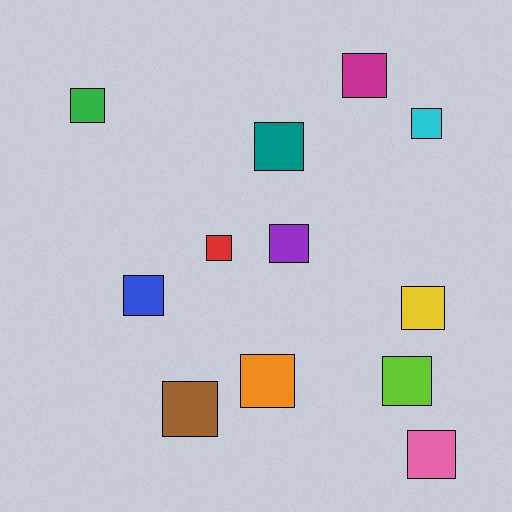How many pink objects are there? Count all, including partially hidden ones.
There is 1 pink object.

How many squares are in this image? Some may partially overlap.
There are 12 squares.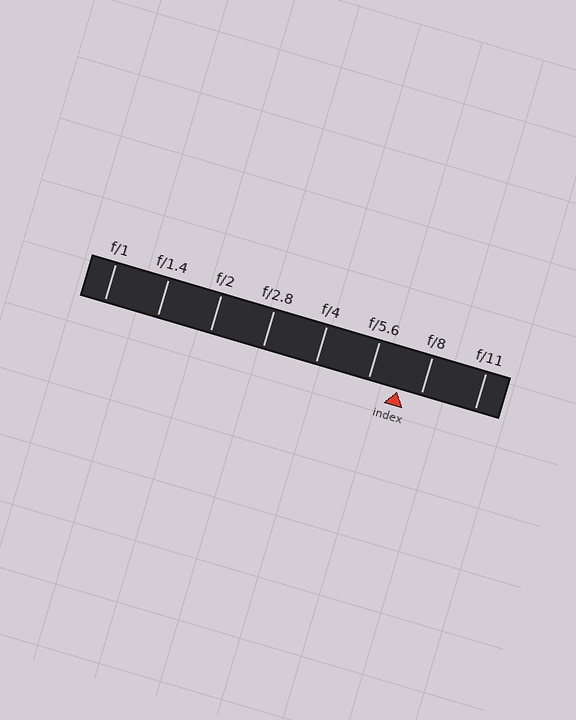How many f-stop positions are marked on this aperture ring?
There are 8 f-stop positions marked.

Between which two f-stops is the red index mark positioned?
The index mark is between f/5.6 and f/8.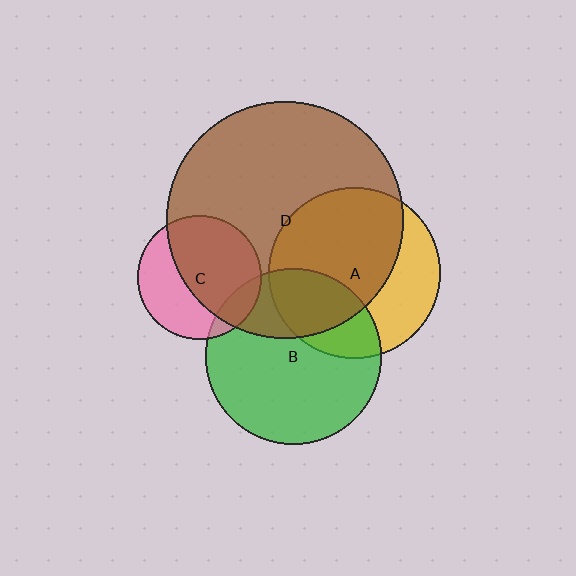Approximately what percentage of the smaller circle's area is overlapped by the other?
Approximately 60%.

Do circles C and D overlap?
Yes.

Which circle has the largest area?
Circle D (brown).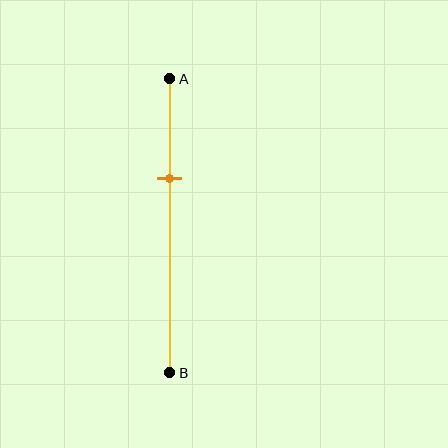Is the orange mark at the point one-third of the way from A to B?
Yes, the mark is approximately at the one-third point.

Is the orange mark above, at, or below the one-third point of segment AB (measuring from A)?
The orange mark is approximately at the one-third point of segment AB.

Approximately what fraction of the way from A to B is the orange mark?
The orange mark is approximately 35% of the way from A to B.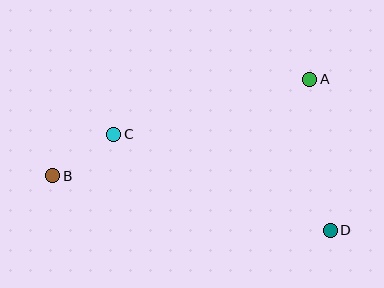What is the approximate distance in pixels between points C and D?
The distance between C and D is approximately 237 pixels.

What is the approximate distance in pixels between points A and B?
The distance between A and B is approximately 274 pixels.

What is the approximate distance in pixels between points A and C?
The distance between A and C is approximately 204 pixels.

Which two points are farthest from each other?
Points B and D are farthest from each other.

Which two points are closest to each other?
Points B and C are closest to each other.